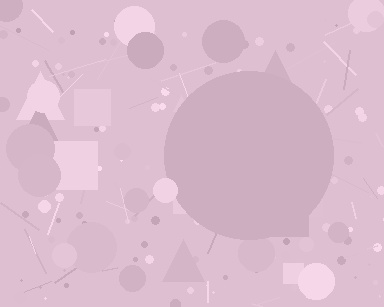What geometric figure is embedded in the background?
A circle is embedded in the background.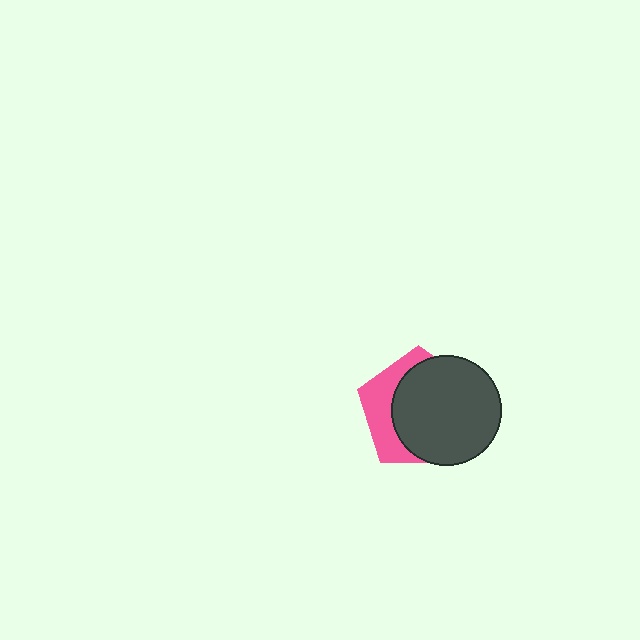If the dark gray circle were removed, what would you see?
You would see the complete pink pentagon.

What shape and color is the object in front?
The object in front is a dark gray circle.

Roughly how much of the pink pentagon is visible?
A small part of it is visible (roughly 33%).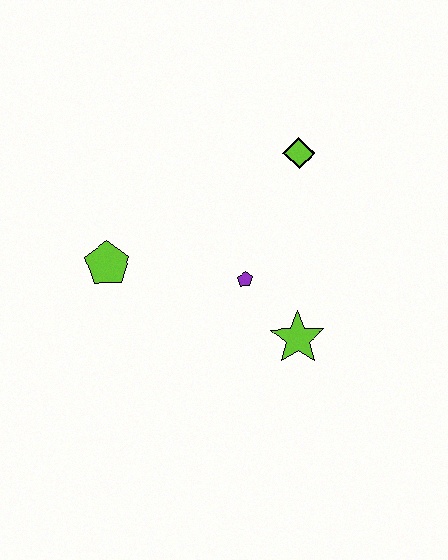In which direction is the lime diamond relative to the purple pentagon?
The lime diamond is above the purple pentagon.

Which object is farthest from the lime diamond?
The lime pentagon is farthest from the lime diamond.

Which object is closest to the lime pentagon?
The purple pentagon is closest to the lime pentagon.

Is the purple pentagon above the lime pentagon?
No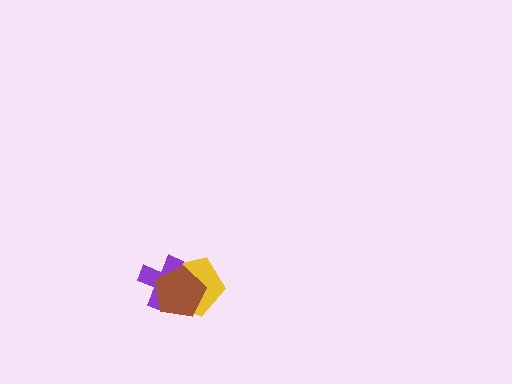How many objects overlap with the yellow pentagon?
2 objects overlap with the yellow pentagon.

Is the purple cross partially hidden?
Yes, it is partially covered by another shape.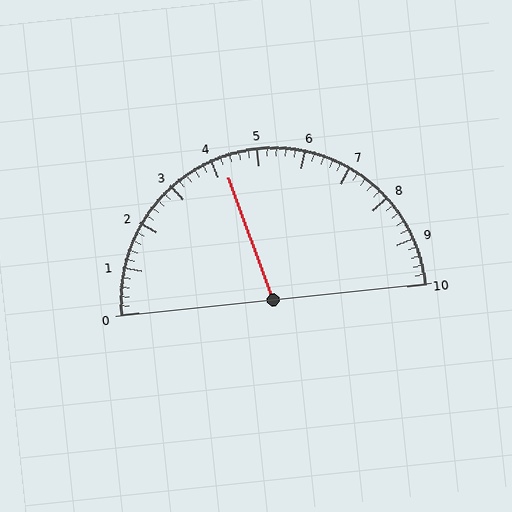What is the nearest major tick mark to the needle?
The nearest major tick mark is 4.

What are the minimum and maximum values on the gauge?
The gauge ranges from 0 to 10.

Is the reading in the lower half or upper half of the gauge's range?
The reading is in the lower half of the range (0 to 10).